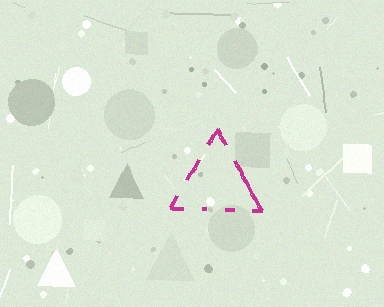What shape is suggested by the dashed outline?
The dashed outline suggests a triangle.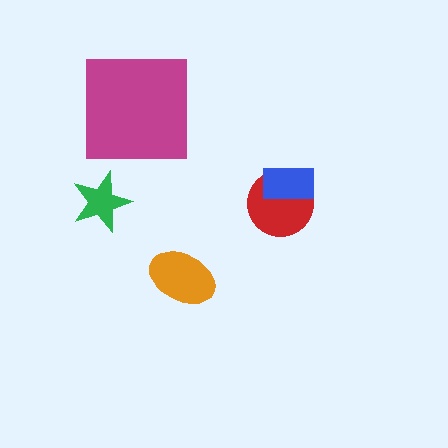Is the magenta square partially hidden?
No, no other shape covers it.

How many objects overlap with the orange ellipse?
0 objects overlap with the orange ellipse.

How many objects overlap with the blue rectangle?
1 object overlaps with the blue rectangle.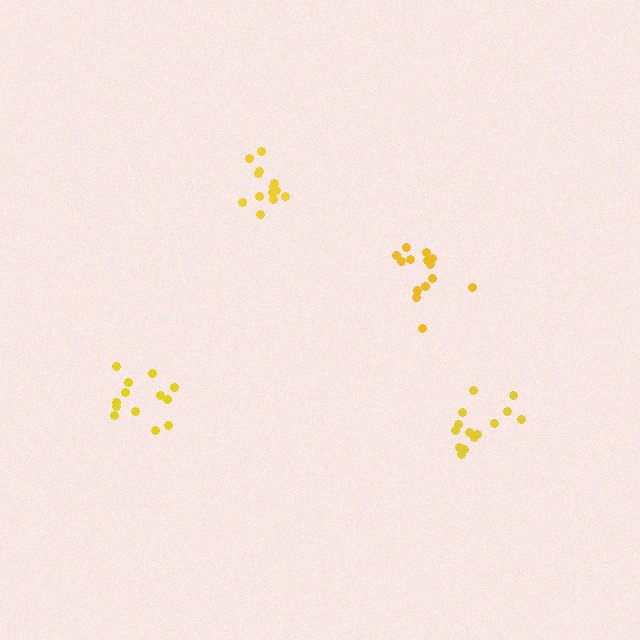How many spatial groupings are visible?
There are 4 spatial groupings.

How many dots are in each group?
Group 1: 14 dots, Group 2: 13 dots, Group 3: 14 dots, Group 4: 13 dots (54 total).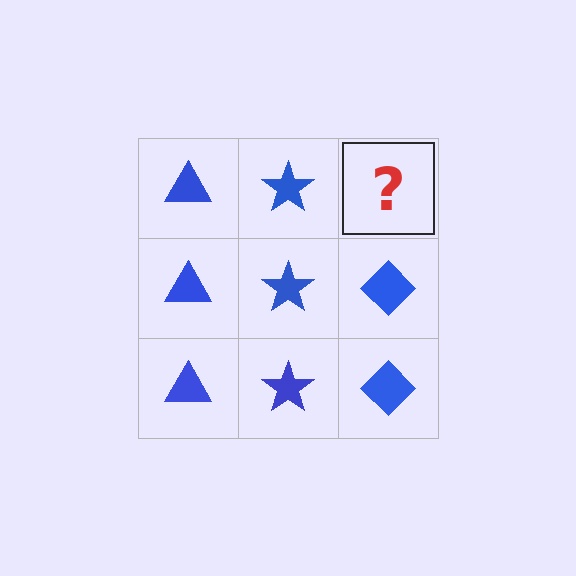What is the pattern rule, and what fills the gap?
The rule is that each column has a consistent shape. The gap should be filled with a blue diamond.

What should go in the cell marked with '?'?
The missing cell should contain a blue diamond.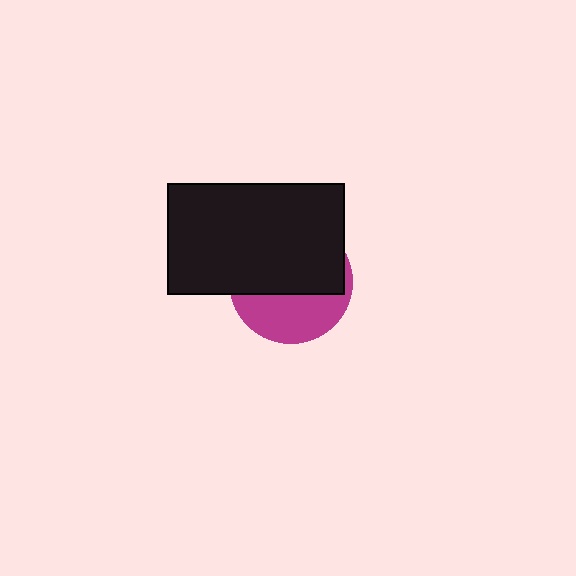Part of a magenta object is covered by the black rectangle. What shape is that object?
It is a circle.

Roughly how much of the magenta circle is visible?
A small part of it is visible (roughly 38%).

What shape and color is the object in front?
The object in front is a black rectangle.